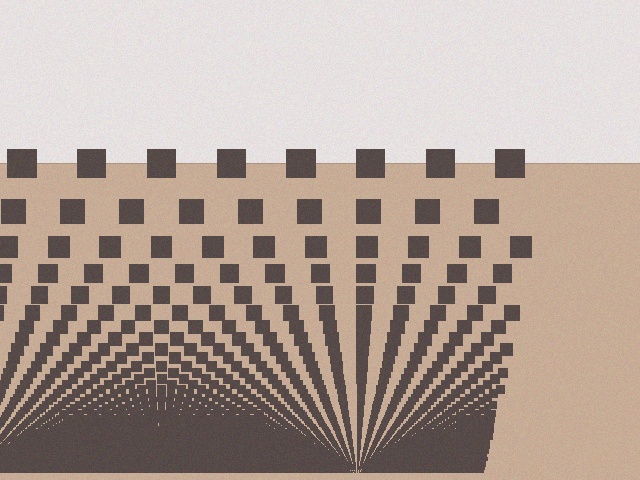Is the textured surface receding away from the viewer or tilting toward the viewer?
The surface appears to tilt toward the viewer. Texture elements get larger and sparser toward the top.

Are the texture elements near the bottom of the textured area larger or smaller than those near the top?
Smaller. The gradient is inverted — elements near the bottom are smaller and denser.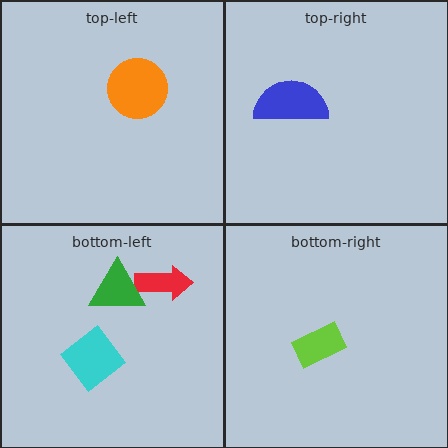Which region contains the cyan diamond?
The bottom-left region.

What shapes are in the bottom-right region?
The lime rectangle.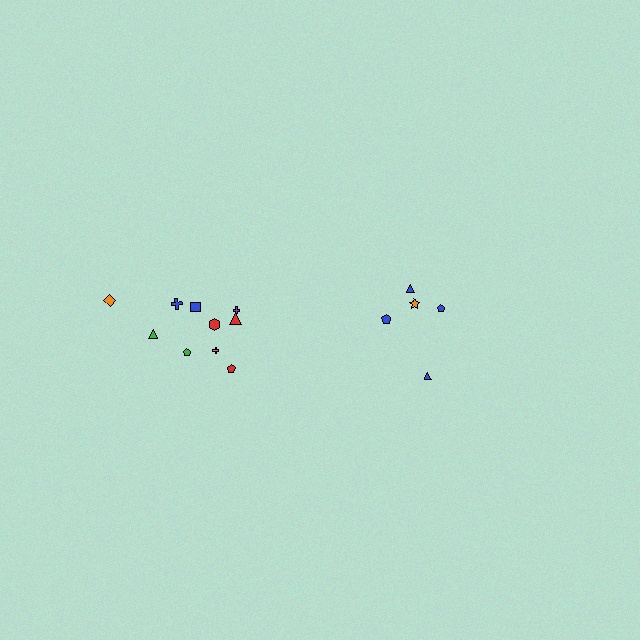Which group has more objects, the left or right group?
The left group.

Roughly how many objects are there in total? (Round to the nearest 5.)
Roughly 15 objects in total.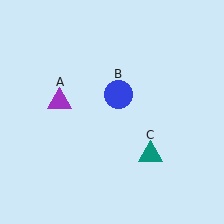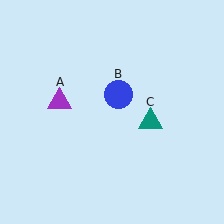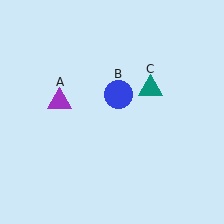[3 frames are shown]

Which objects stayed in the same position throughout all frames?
Purple triangle (object A) and blue circle (object B) remained stationary.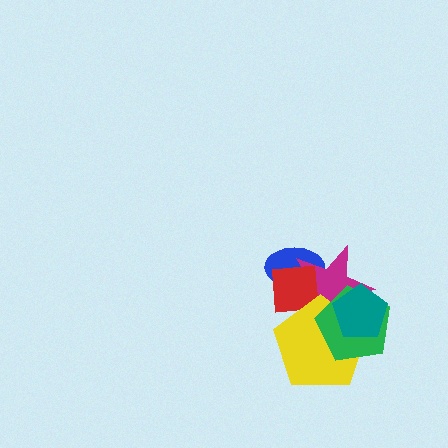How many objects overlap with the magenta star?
5 objects overlap with the magenta star.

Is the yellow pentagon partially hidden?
Yes, it is partially covered by another shape.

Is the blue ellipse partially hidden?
Yes, it is partially covered by another shape.